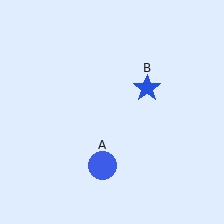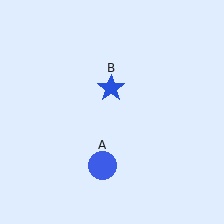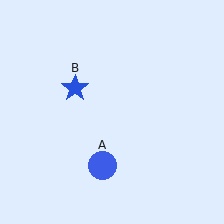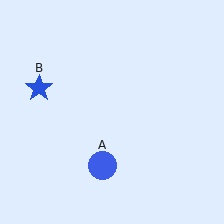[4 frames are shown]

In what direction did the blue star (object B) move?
The blue star (object B) moved left.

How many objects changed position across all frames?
1 object changed position: blue star (object B).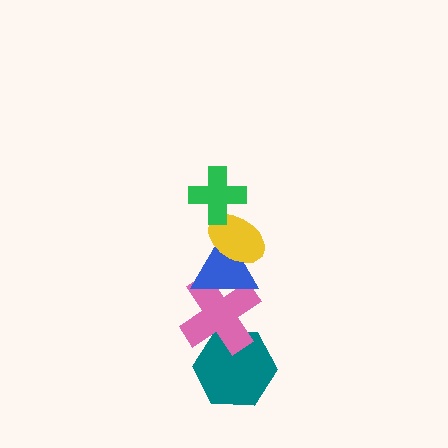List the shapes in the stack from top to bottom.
From top to bottom: the green cross, the yellow ellipse, the blue triangle, the pink cross, the teal hexagon.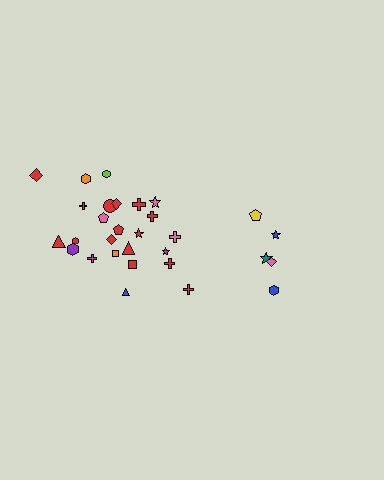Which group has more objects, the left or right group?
The left group.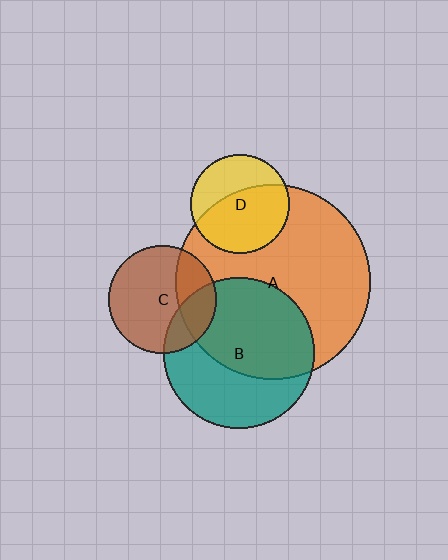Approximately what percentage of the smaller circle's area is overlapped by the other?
Approximately 30%.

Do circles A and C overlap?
Yes.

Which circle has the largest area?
Circle A (orange).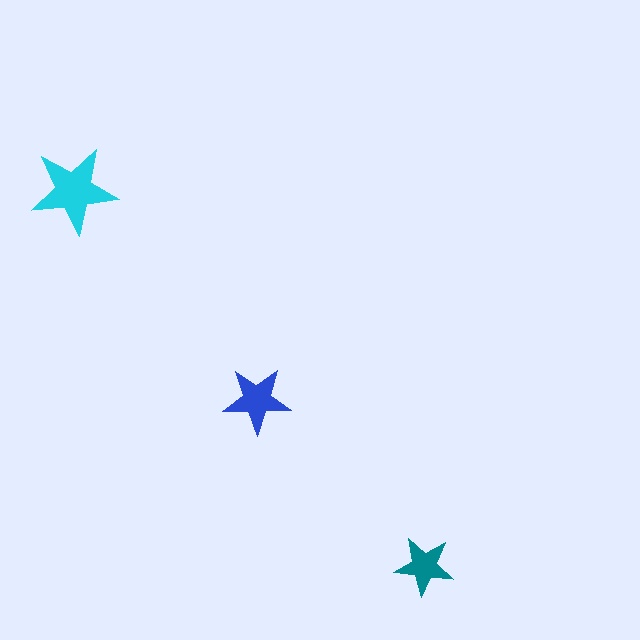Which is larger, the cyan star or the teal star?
The cyan one.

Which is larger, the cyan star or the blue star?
The cyan one.